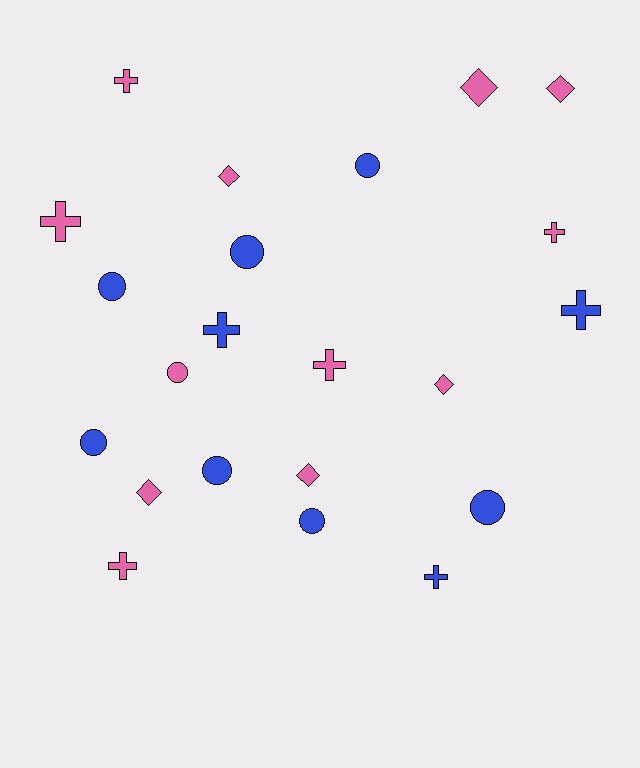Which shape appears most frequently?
Cross, with 8 objects.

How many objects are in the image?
There are 22 objects.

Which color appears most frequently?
Pink, with 12 objects.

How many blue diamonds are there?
There are no blue diamonds.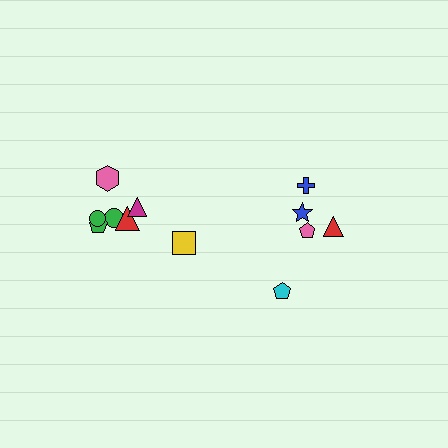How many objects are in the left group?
There are 7 objects.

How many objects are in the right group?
There are 5 objects.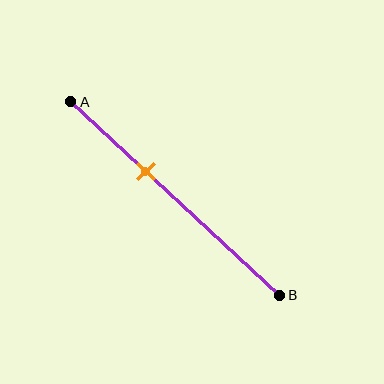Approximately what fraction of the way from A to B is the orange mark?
The orange mark is approximately 35% of the way from A to B.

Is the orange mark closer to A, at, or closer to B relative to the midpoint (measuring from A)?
The orange mark is closer to point A than the midpoint of segment AB.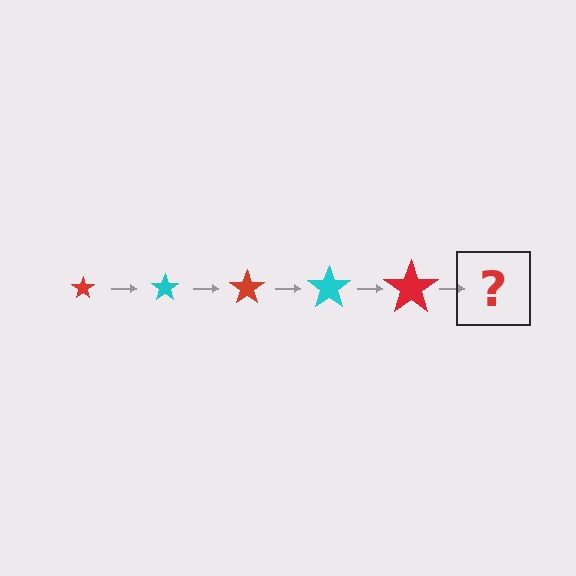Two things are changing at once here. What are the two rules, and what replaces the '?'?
The two rules are that the star grows larger each step and the color cycles through red and cyan. The '?' should be a cyan star, larger than the previous one.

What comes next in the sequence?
The next element should be a cyan star, larger than the previous one.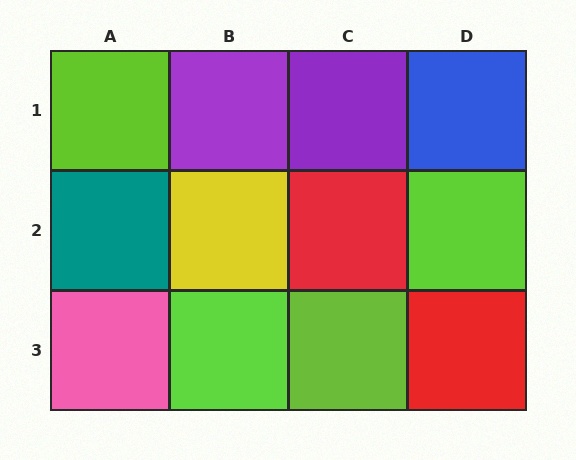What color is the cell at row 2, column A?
Teal.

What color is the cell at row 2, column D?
Lime.